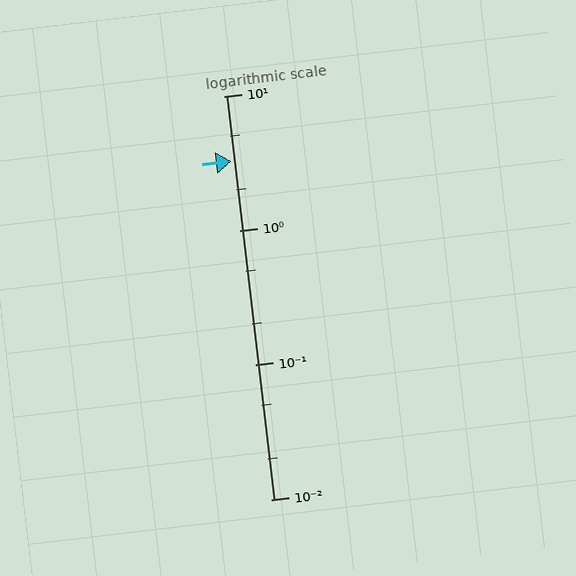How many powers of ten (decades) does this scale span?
The scale spans 3 decades, from 0.01 to 10.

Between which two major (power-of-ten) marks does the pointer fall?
The pointer is between 1 and 10.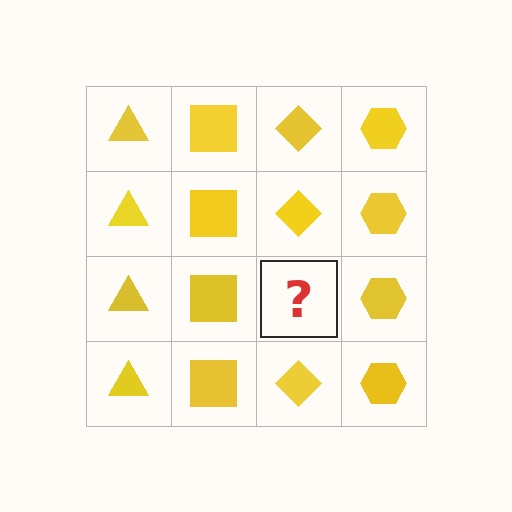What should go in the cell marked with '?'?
The missing cell should contain a yellow diamond.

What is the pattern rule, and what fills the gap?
The rule is that each column has a consistent shape. The gap should be filled with a yellow diamond.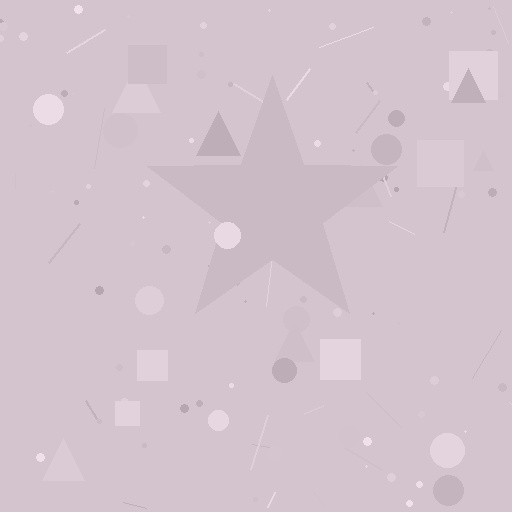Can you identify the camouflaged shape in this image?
The camouflaged shape is a star.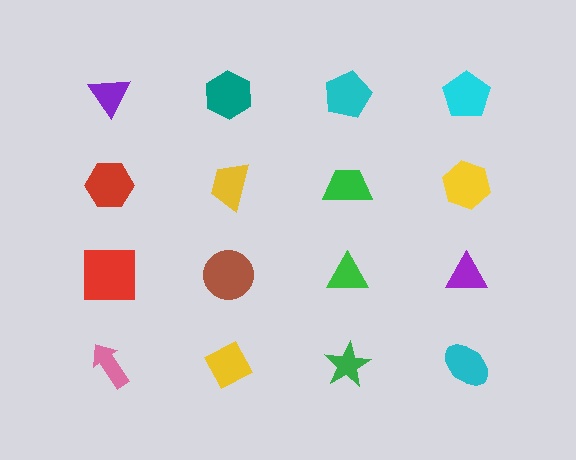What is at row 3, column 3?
A green triangle.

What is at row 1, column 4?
A cyan pentagon.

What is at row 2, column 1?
A red hexagon.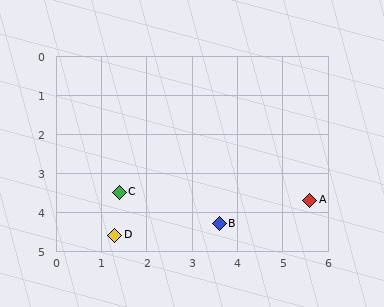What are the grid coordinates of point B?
Point B is at approximately (3.6, 4.3).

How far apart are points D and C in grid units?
Points D and C are about 1.1 grid units apart.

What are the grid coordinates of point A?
Point A is at approximately (5.6, 3.7).